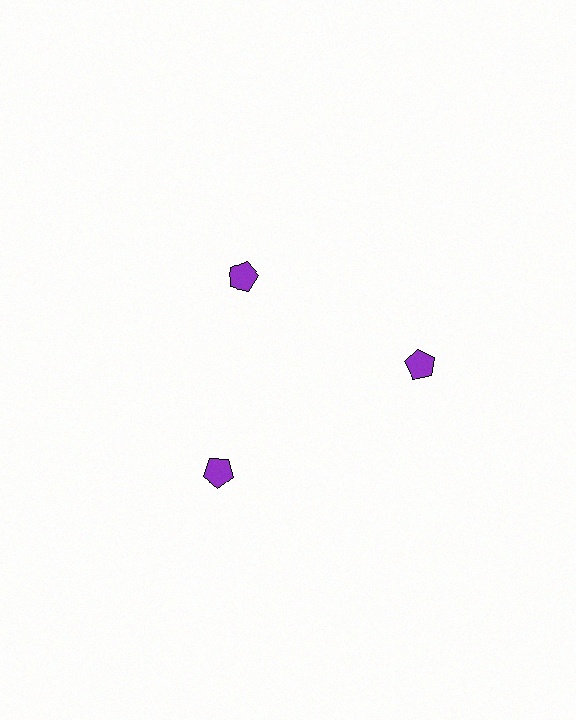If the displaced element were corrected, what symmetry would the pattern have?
It would have 3-fold rotational symmetry — the pattern would map onto itself every 120 degrees.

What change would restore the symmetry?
The symmetry would be restored by moving it outward, back onto the ring so that all 3 pentagons sit at equal angles and equal distance from the center.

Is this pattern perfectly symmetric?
No. The 3 purple pentagons are arranged in a ring, but one element near the 11 o'clock position is pulled inward toward the center, breaking the 3-fold rotational symmetry.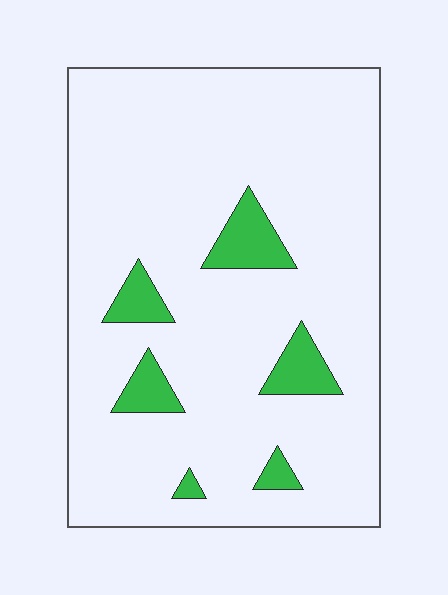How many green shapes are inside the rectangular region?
6.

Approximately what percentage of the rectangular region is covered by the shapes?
Approximately 10%.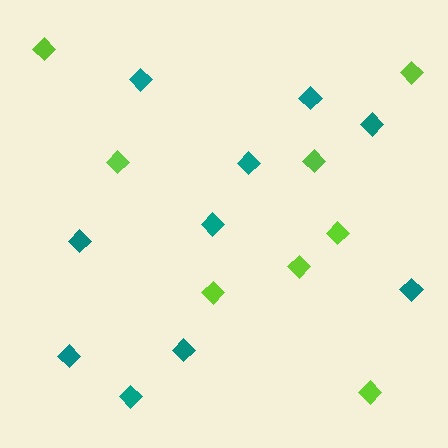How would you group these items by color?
There are 2 groups: one group of lime diamonds (8) and one group of teal diamonds (10).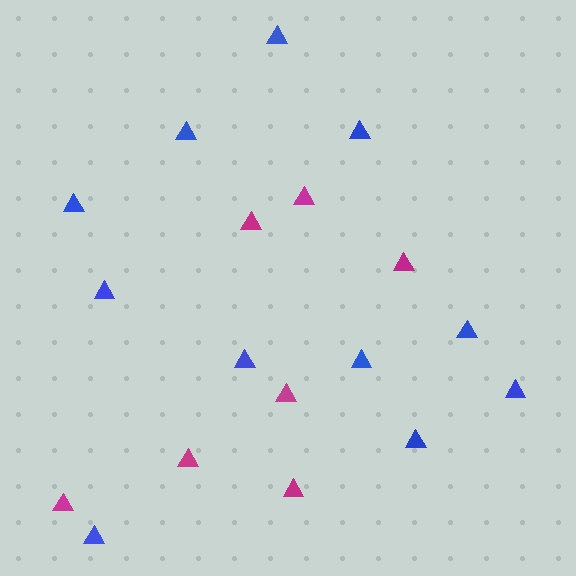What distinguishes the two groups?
There are 2 groups: one group of blue triangles (11) and one group of magenta triangles (7).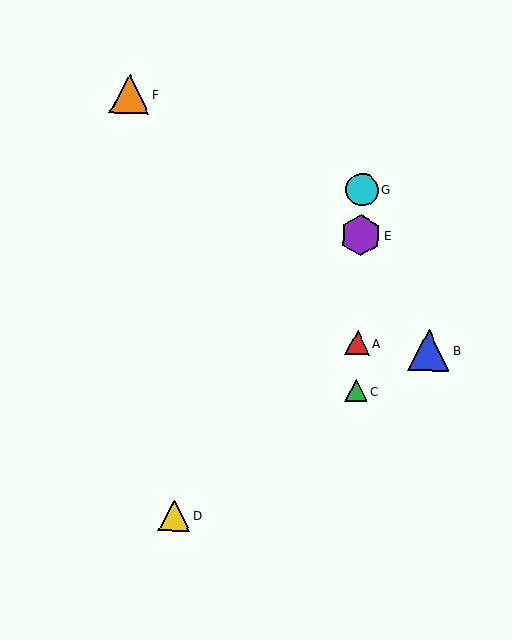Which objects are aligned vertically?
Objects A, C, E, G are aligned vertically.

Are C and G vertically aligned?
Yes, both are at x≈356.